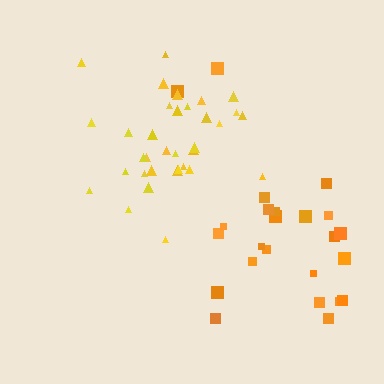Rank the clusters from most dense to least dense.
yellow, orange.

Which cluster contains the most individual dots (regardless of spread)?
Yellow (34).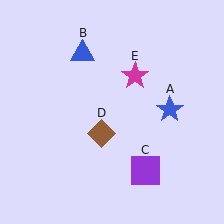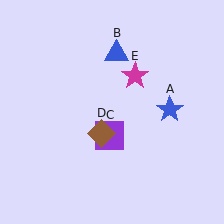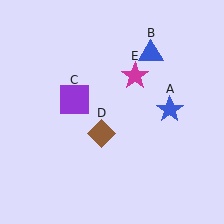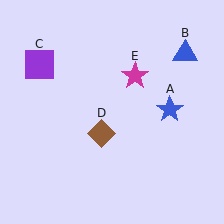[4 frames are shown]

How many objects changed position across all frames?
2 objects changed position: blue triangle (object B), purple square (object C).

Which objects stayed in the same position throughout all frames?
Blue star (object A) and brown diamond (object D) and magenta star (object E) remained stationary.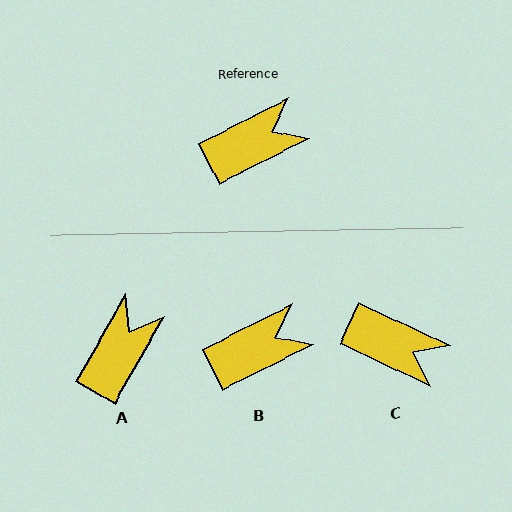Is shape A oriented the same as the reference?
No, it is off by about 34 degrees.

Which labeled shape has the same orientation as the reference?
B.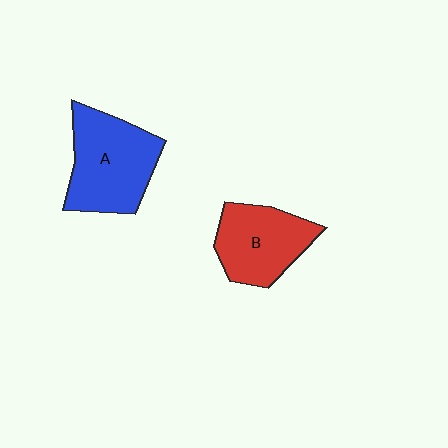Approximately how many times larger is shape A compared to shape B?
Approximately 1.2 times.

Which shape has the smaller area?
Shape B (red).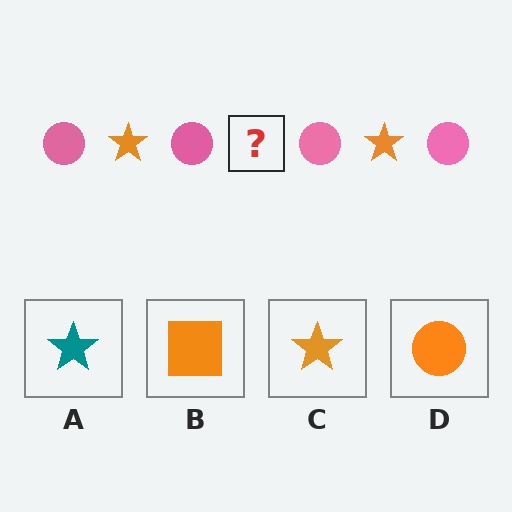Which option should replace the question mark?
Option C.